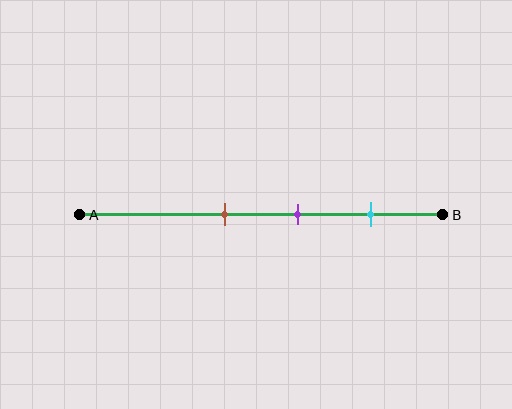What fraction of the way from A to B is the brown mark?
The brown mark is approximately 40% (0.4) of the way from A to B.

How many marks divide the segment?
There are 3 marks dividing the segment.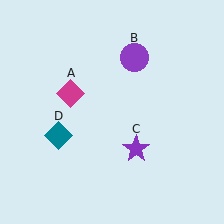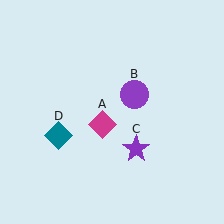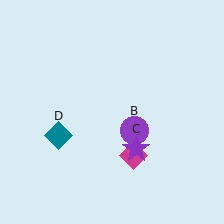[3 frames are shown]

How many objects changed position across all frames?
2 objects changed position: magenta diamond (object A), purple circle (object B).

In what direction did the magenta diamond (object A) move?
The magenta diamond (object A) moved down and to the right.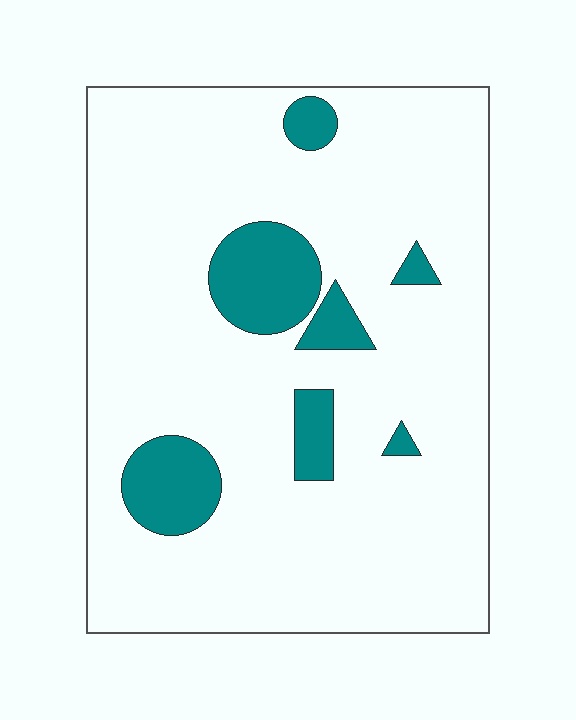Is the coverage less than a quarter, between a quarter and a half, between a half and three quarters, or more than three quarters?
Less than a quarter.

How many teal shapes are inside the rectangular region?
7.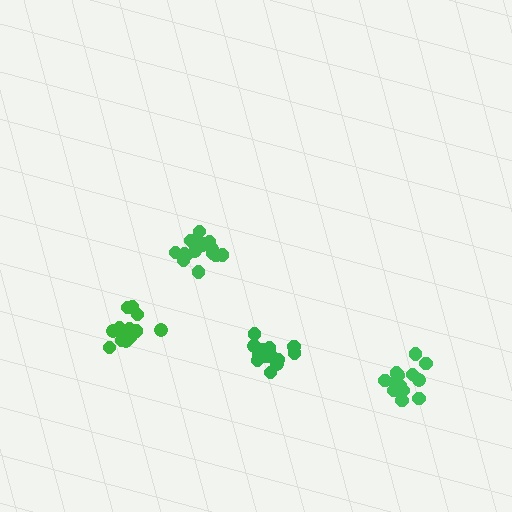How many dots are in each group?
Group 1: 16 dots, Group 2: 16 dots, Group 3: 15 dots, Group 4: 15 dots (62 total).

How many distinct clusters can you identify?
There are 4 distinct clusters.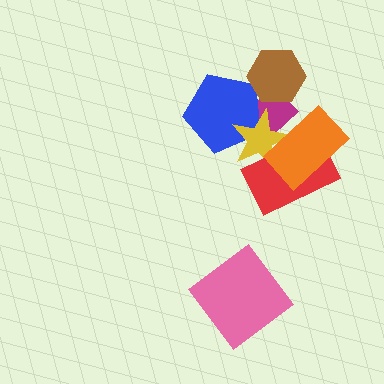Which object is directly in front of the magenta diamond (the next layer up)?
The blue pentagon is directly in front of the magenta diamond.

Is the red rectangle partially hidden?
Yes, it is partially covered by another shape.